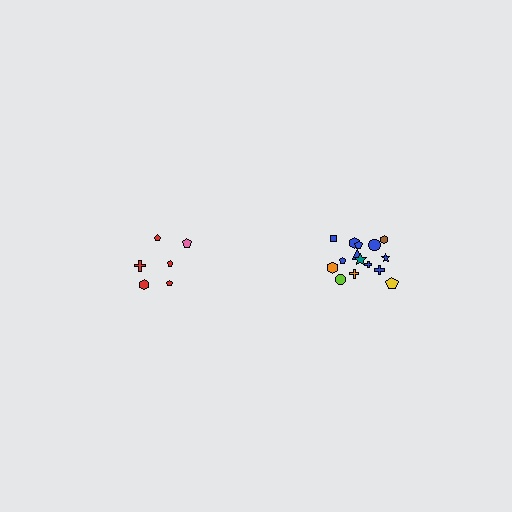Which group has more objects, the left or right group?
The right group.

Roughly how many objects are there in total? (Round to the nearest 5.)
Roughly 20 objects in total.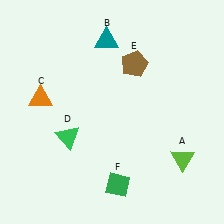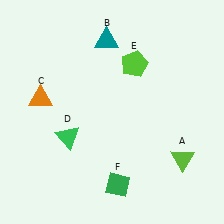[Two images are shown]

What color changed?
The pentagon (E) changed from brown in Image 1 to lime in Image 2.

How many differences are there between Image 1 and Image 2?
There is 1 difference between the two images.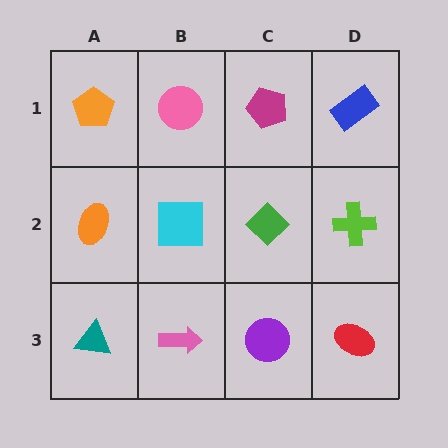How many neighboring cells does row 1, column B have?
3.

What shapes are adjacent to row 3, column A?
An orange ellipse (row 2, column A), a pink arrow (row 3, column B).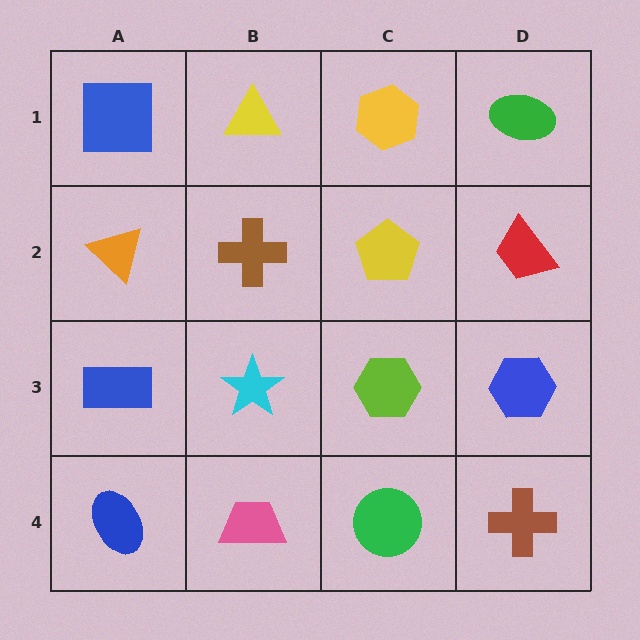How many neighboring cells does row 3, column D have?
3.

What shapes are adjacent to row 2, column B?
A yellow triangle (row 1, column B), a cyan star (row 3, column B), an orange triangle (row 2, column A), a yellow pentagon (row 2, column C).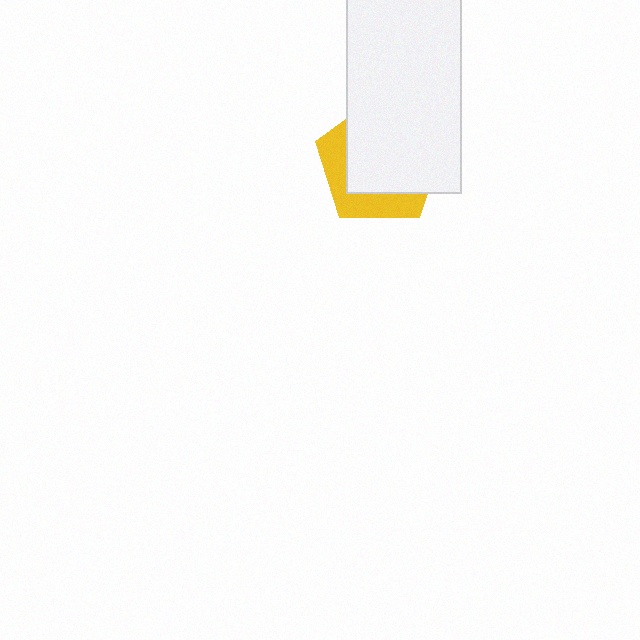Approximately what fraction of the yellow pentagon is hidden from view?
Roughly 67% of the yellow pentagon is hidden behind the white rectangle.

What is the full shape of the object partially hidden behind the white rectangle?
The partially hidden object is a yellow pentagon.